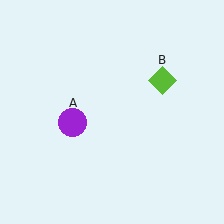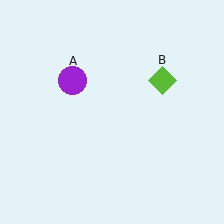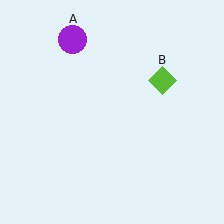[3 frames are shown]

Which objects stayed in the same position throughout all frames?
Lime diamond (object B) remained stationary.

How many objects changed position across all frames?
1 object changed position: purple circle (object A).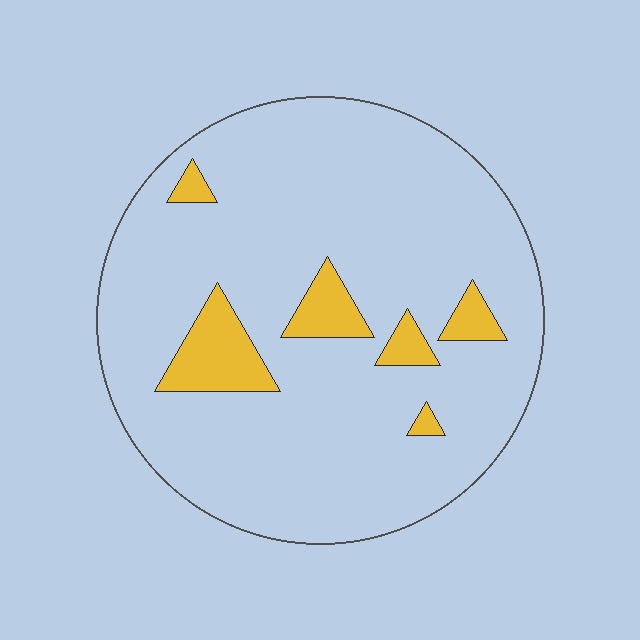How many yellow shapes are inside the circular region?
6.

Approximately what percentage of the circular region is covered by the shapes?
Approximately 10%.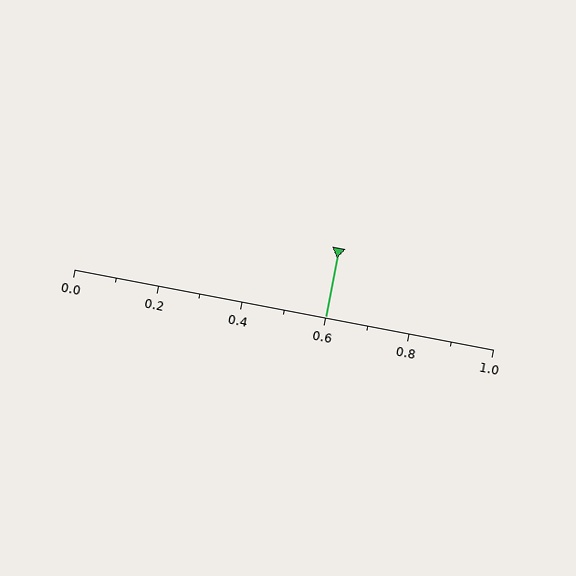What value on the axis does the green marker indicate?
The marker indicates approximately 0.6.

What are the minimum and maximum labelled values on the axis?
The axis runs from 0.0 to 1.0.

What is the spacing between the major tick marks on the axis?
The major ticks are spaced 0.2 apart.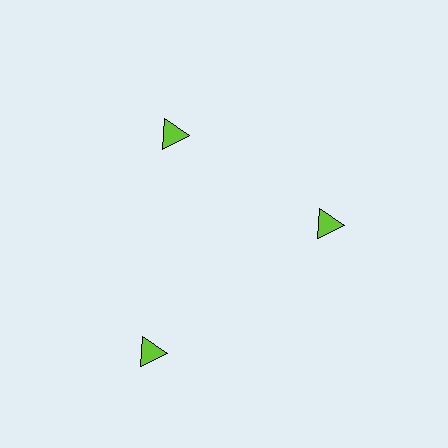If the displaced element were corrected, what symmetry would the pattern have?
It would have 3-fold rotational symmetry — the pattern would map onto itself every 120 degrees.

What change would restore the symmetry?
The symmetry would be restored by moving it inward, back onto the ring so that all 3 triangles sit at equal angles and equal distance from the center.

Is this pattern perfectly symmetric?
No. The 3 lime triangles are arranged in a ring, but one element near the 7 o'clock position is pushed outward from the center, breaking the 3-fold rotational symmetry.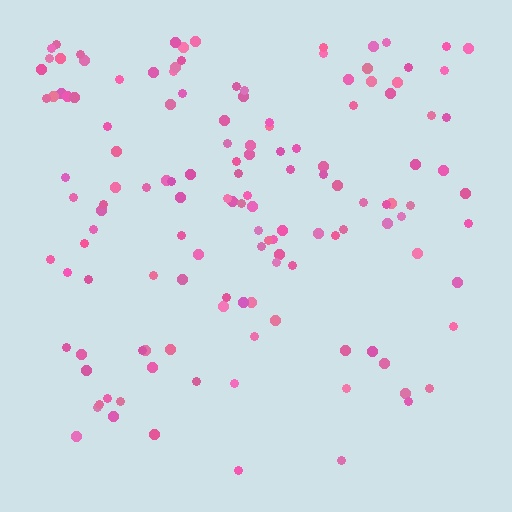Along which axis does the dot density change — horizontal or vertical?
Vertical.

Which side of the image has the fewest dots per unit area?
The bottom.